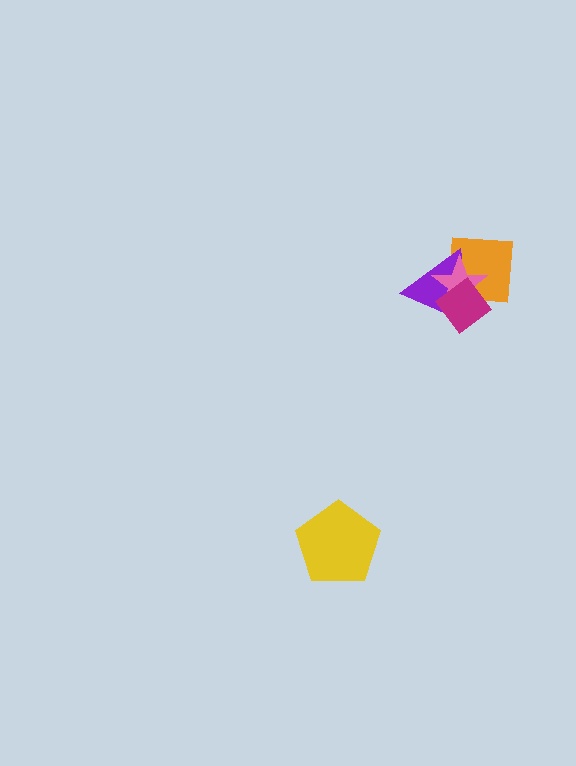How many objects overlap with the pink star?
3 objects overlap with the pink star.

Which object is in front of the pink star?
The magenta diamond is in front of the pink star.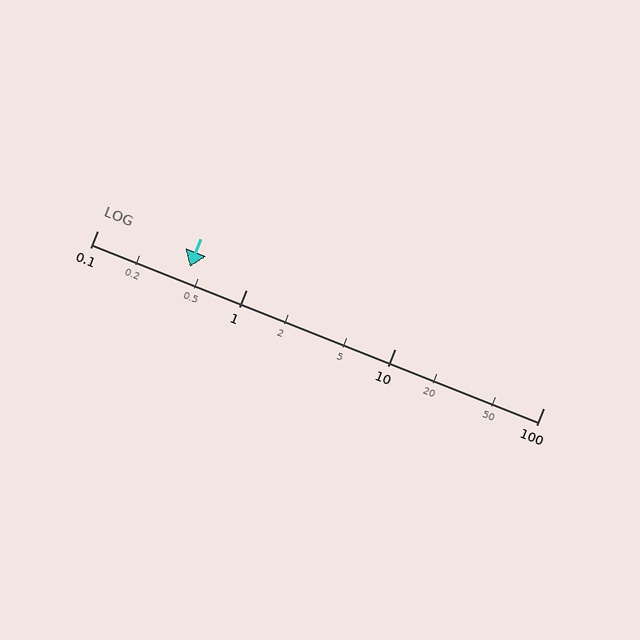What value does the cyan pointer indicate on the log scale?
The pointer indicates approximately 0.42.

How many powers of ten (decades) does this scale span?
The scale spans 3 decades, from 0.1 to 100.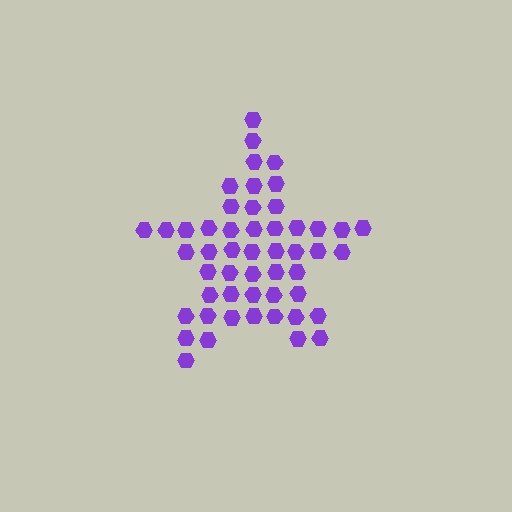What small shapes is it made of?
It is made of small hexagons.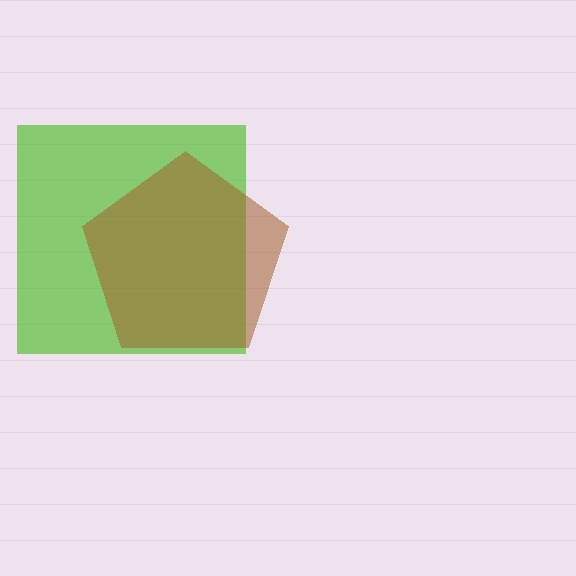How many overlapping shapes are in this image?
There are 2 overlapping shapes in the image.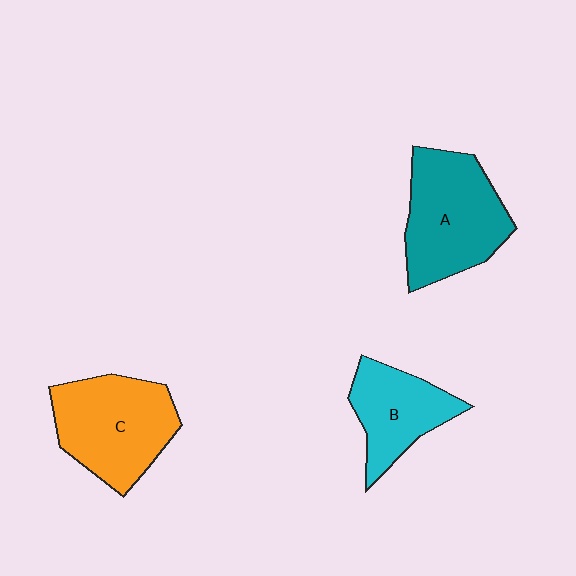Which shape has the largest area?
Shape A (teal).